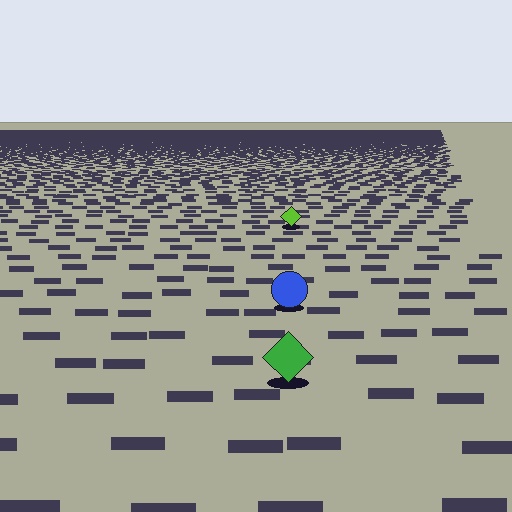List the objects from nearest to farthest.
From nearest to farthest: the green diamond, the blue circle, the lime diamond.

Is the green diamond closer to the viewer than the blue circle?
Yes. The green diamond is closer — you can tell from the texture gradient: the ground texture is coarser near it.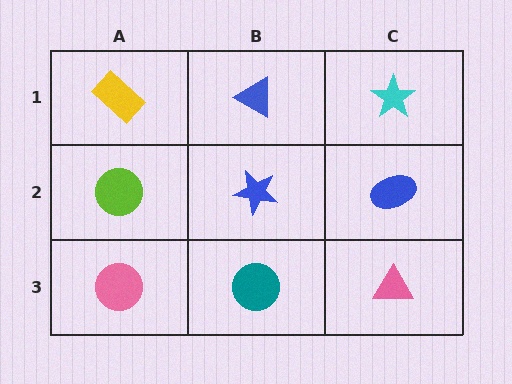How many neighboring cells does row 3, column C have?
2.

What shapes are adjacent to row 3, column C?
A blue ellipse (row 2, column C), a teal circle (row 3, column B).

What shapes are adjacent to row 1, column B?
A blue star (row 2, column B), a yellow rectangle (row 1, column A), a cyan star (row 1, column C).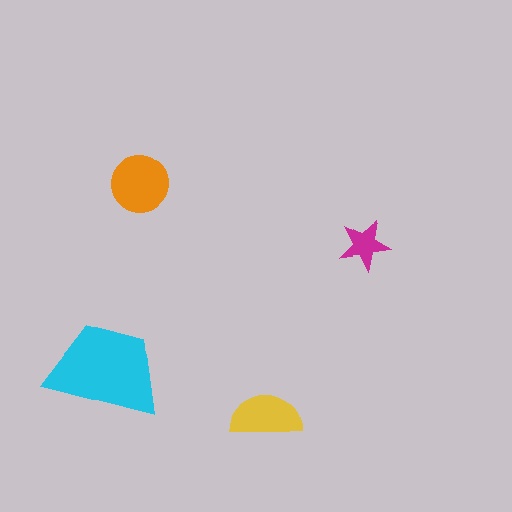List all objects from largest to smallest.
The cyan trapezoid, the orange circle, the yellow semicircle, the magenta star.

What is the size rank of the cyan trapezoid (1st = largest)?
1st.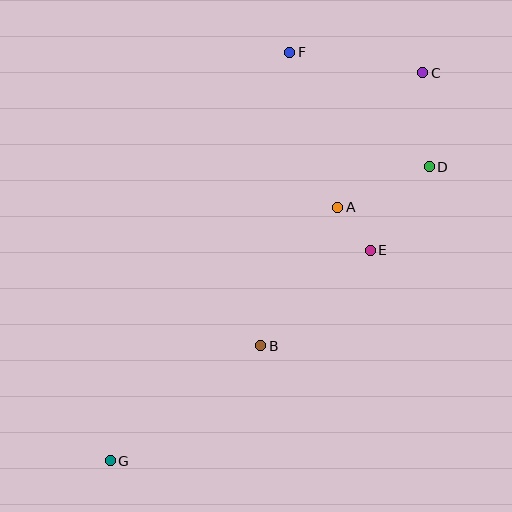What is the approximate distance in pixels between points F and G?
The distance between F and G is approximately 446 pixels.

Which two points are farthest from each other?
Points C and G are farthest from each other.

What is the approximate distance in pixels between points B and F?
The distance between B and F is approximately 295 pixels.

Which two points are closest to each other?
Points A and E are closest to each other.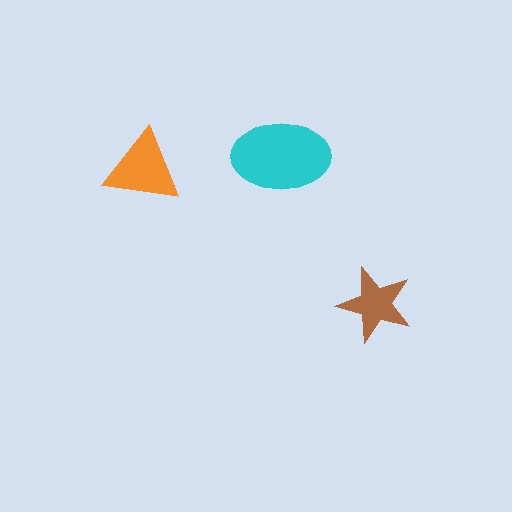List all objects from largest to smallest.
The cyan ellipse, the orange triangle, the brown star.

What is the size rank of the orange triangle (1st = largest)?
2nd.